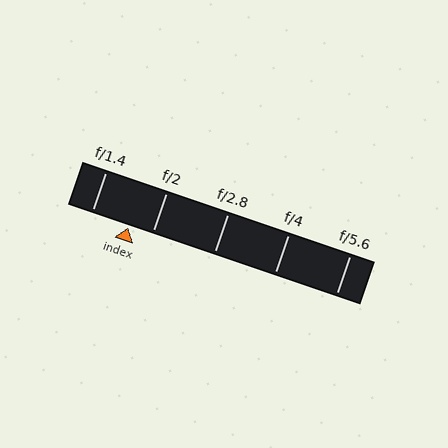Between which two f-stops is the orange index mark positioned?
The index mark is between f/1.4 and f/2.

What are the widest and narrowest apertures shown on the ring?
The widest aperture shown is f/1.4 and the narrowest is f/5.6.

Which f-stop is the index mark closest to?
The index mark is closest to f/2.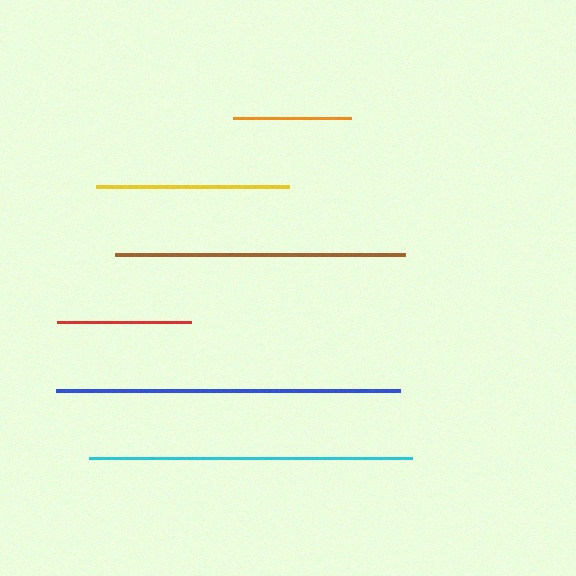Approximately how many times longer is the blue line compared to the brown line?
The blue line is approximately 1.2 times the length of the brown line.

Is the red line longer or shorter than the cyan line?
The cyan line is longer than the red line.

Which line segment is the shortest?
The orange line is the shortest at approximately 118 pixels.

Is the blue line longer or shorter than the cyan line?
The blue line is longer than the cyan line.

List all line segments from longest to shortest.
From longest to shortest: blue, cyan, brown, yellow, red, orange.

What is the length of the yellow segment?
The yellow segment is approximately 193 pixels long.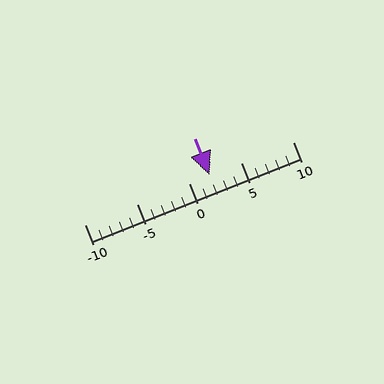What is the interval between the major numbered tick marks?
The major tick marks are spaced 5 units apart.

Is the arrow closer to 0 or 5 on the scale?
The arrow is closer to 0.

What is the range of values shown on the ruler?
The ruler shows values from -10 to 10.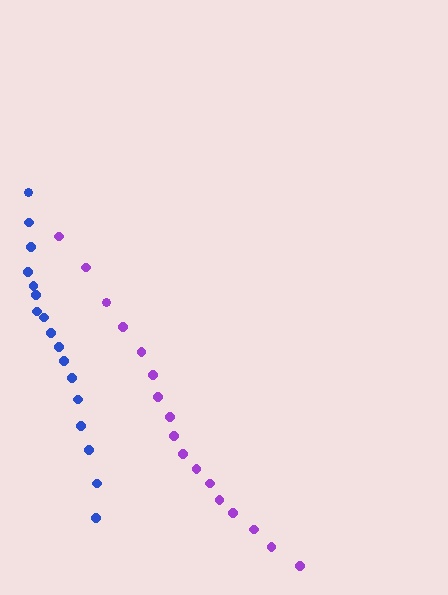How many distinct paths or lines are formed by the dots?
There are 2 distinct paths.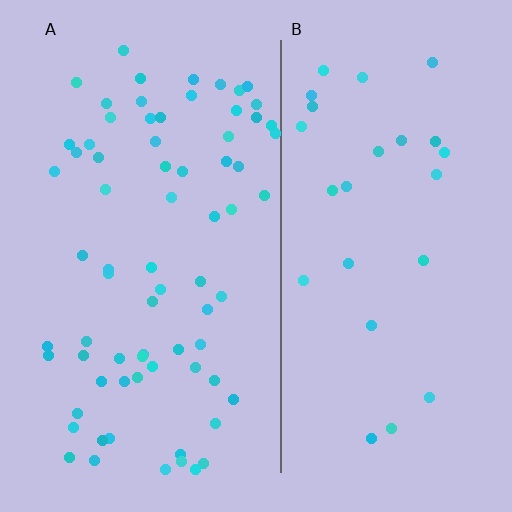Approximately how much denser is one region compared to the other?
Approximately 2.8× — region A over region B.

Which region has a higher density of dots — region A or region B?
A (the left).